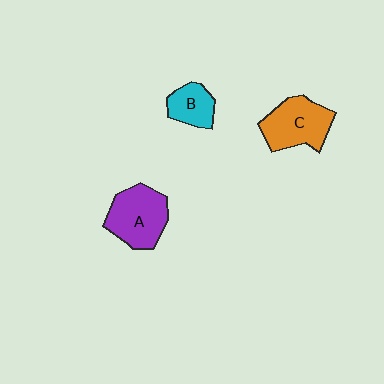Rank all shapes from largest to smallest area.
From largest to smallest: A (purple), C (orange), B (cyan).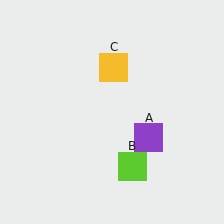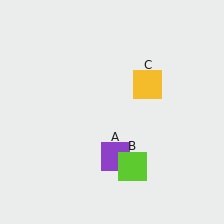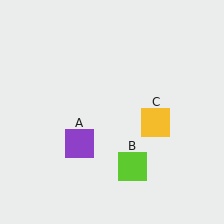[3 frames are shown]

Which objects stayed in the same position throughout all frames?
Lime square (object B) remained stationary.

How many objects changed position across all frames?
2 objects changed position: purple square (object A), yellow square (object C).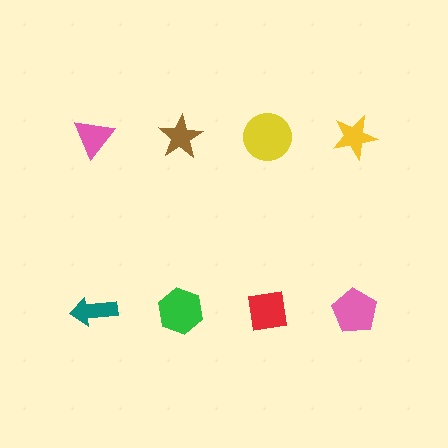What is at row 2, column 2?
A green hexagon.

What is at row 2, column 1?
A teal arrow.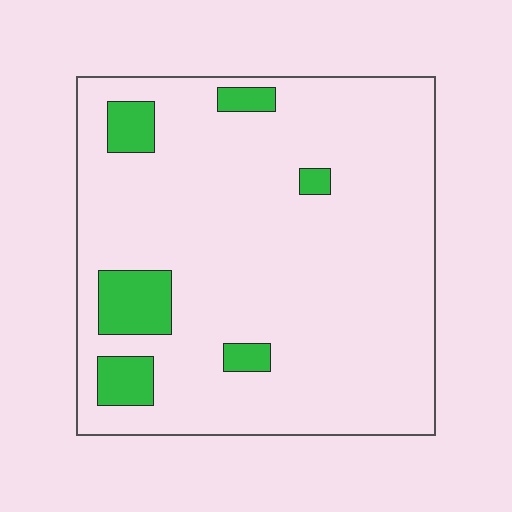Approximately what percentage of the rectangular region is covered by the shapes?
Approximately 10%.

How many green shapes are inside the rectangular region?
6.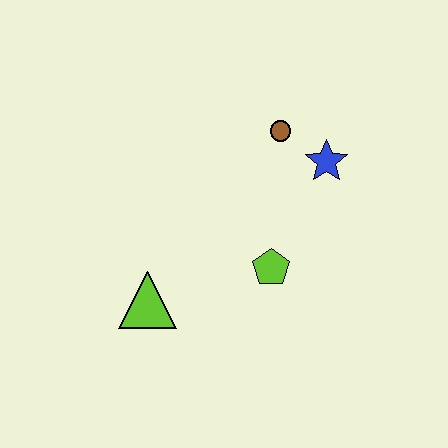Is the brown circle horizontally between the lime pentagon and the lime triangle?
No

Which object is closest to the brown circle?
The blue star is closest to the brown circle.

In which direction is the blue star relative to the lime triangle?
The blue star is to the right of the lime triangle.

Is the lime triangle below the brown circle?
Yes